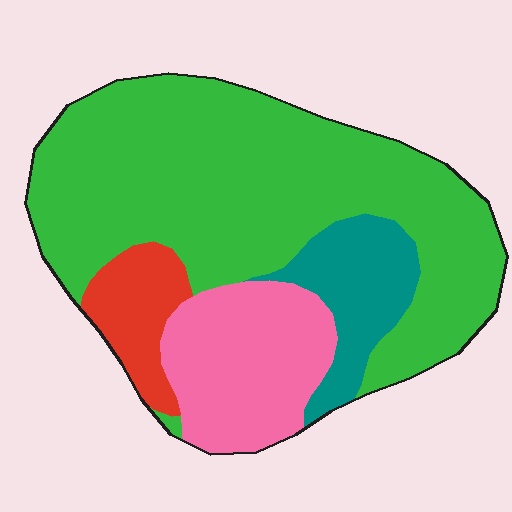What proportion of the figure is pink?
Pink covers roughly 20% of the figure.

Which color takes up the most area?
Green, at roughly 60%.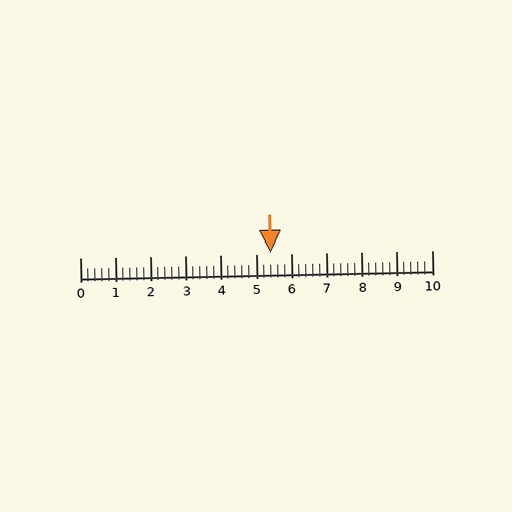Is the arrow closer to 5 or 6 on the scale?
The arrow is closer to 5.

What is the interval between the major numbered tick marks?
The major tick marks are spaced 1 units apart.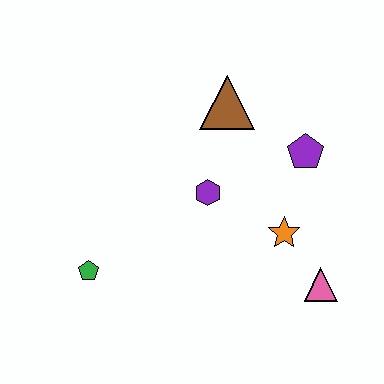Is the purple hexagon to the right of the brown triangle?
No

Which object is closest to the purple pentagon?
The orange star is closest to the purple pentagon.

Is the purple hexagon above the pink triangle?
Yes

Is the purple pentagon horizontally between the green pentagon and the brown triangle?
No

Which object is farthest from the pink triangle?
The green pentagon is farthest from the pink triangle.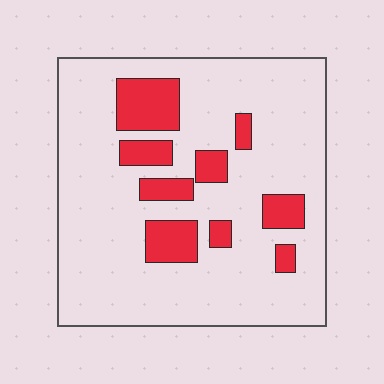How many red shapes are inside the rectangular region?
9.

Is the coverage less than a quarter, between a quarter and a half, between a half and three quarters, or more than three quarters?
Less than a quarter.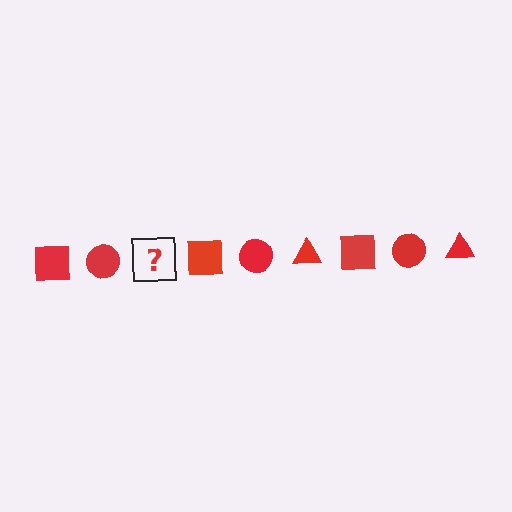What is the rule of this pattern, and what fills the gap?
The rule is that the pattern cycles through square, circle, triangle shapes in red. The gap should be filled with a red triangle.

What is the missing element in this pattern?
The missing element is a red triangle.